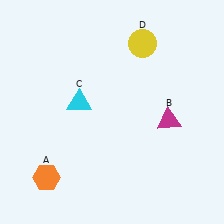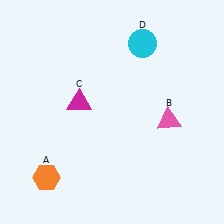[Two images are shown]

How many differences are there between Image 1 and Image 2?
There are 3 differences between the two images.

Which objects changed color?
B changed from magenta to pink. C changed from cyan to magenta. D changed from yellow to cyan.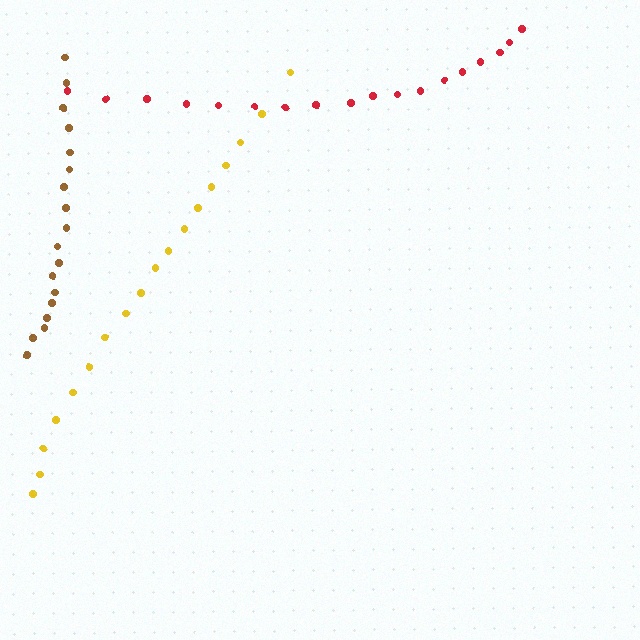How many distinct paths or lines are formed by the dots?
There are 3 distinct paths.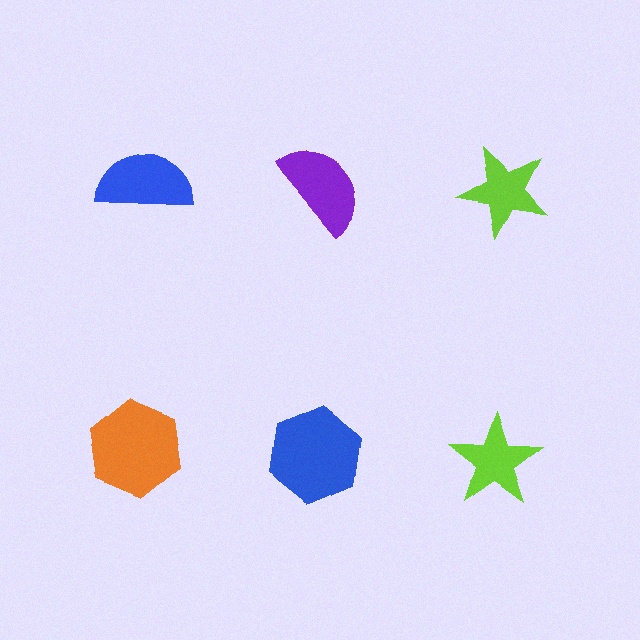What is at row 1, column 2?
A purple semicircle.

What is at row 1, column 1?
A blue semicircle.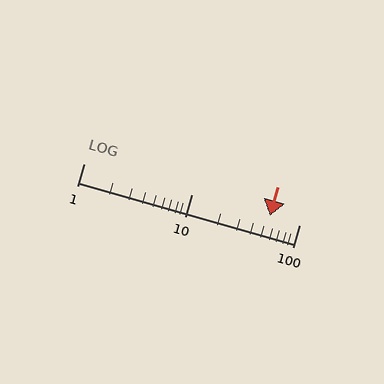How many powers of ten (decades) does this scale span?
The scale spans 2 decades, from 1 to 100.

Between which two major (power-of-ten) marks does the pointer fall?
The pointer is between 10 and 100.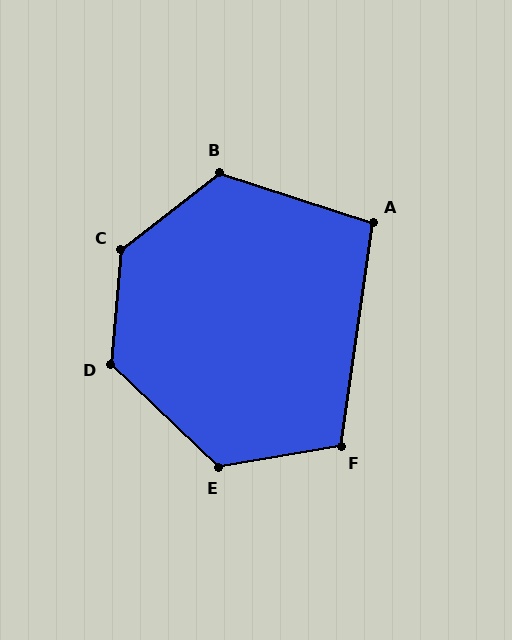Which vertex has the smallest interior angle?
A, at approximately 100 degrees.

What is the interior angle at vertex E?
Approximately 126 degrees (obtuse).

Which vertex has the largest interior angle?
C, at approximately 134 degrees.